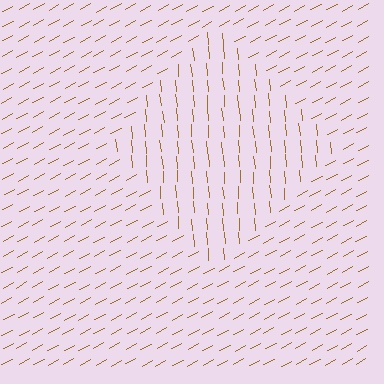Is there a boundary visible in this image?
Yes, there is a texture boundary formed by a change in line orientation.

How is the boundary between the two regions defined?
The boundary is defined purely by a change in line orientation (approximately 66 degrees difference). All lines are the same color and thickness.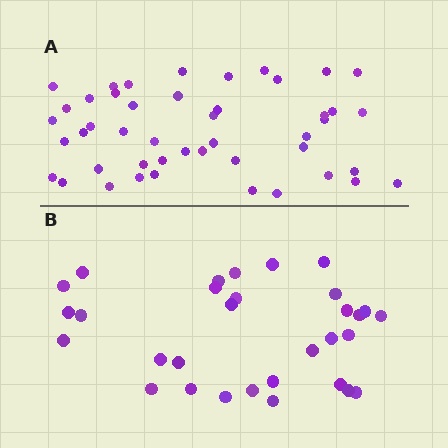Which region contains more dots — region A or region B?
Region A (the top region) has more dots.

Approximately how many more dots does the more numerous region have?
Region A has approximately 15 more dots than region B.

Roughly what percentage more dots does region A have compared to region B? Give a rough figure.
About 50% more.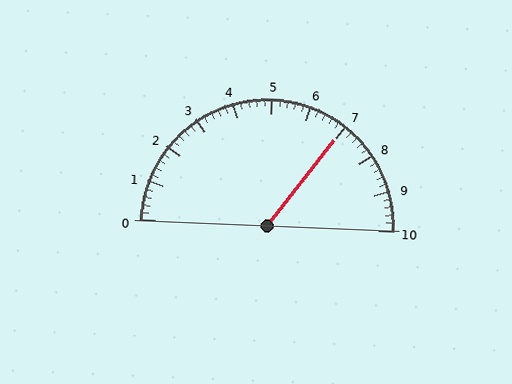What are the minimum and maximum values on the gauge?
The gauge ranges from 0 to 10.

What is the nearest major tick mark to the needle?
The nearest major tick mark is 7.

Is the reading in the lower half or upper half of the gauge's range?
The reading is in the upper half of the range (0 to 10).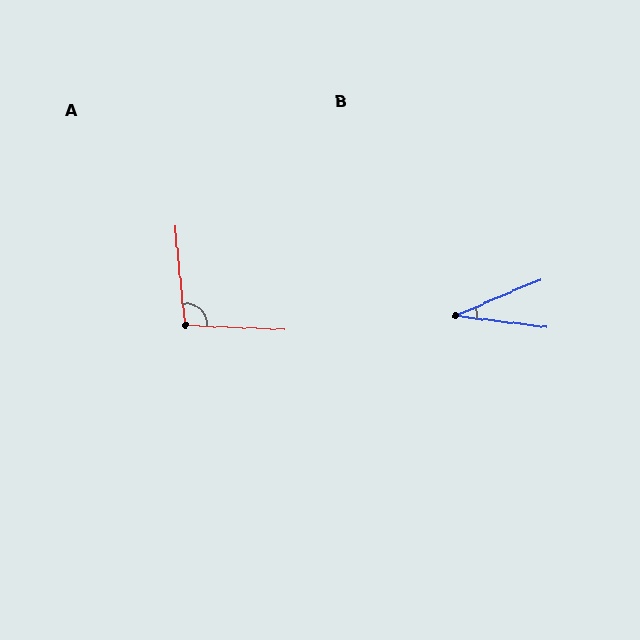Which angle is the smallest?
B, at approximately 30 degrees.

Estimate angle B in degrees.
Approximately 30 degrees.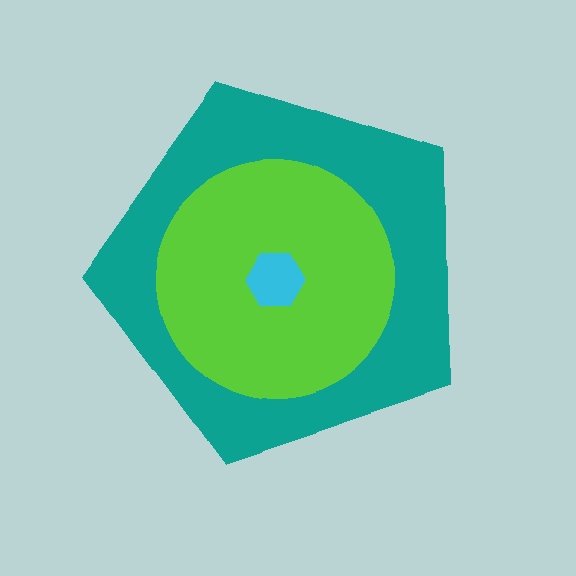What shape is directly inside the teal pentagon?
The lime circle.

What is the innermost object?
The cyan hexagon.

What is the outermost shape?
The teal pentagon.